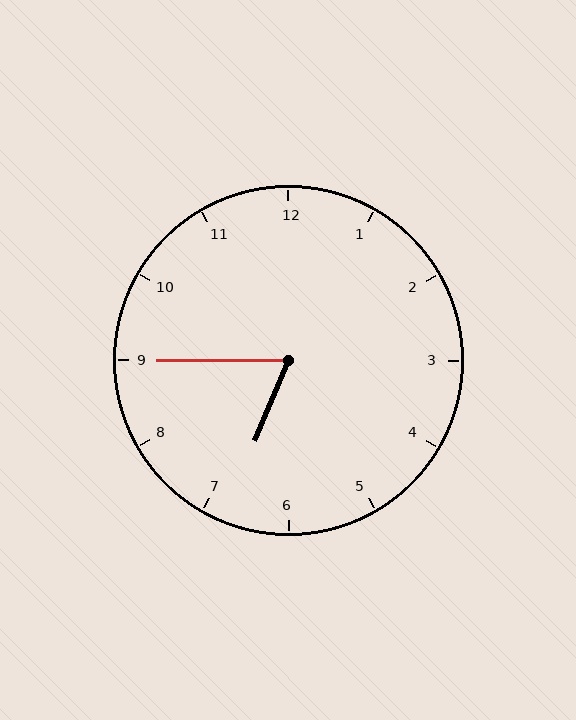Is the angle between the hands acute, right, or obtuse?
It is acute.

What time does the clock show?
6:45.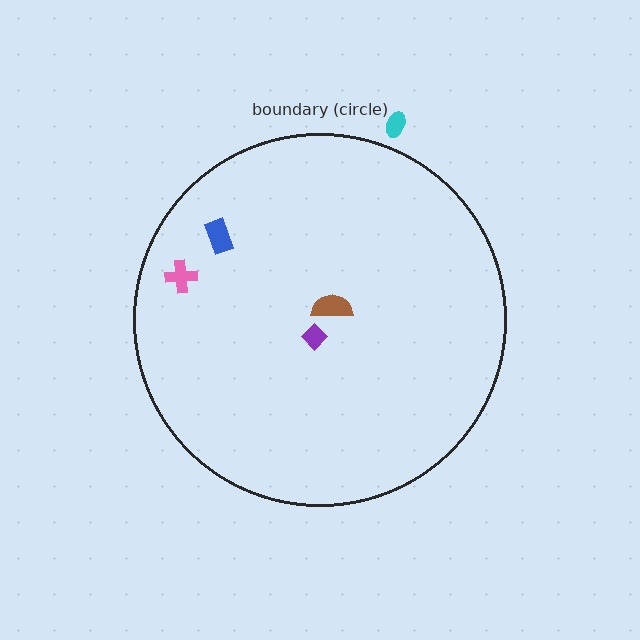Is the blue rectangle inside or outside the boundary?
Inside.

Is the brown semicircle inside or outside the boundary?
Inside.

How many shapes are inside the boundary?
4 inside, 1 outside.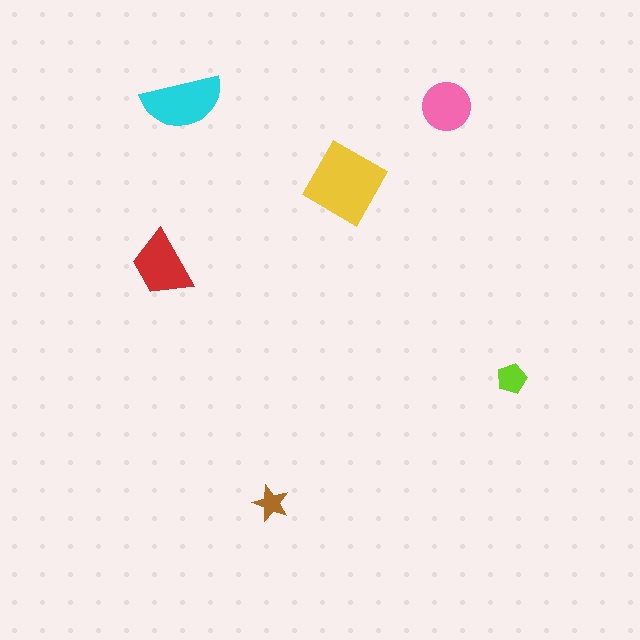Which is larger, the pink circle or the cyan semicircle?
The cyan semicircle.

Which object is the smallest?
The brown star.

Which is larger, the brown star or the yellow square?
The yellow square.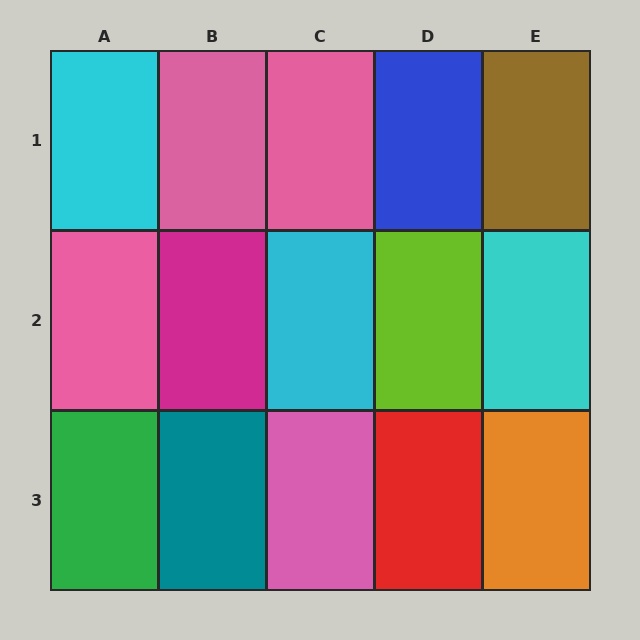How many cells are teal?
1 cell is teal.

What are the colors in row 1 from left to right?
Cyan, pink, pink, blue, brown.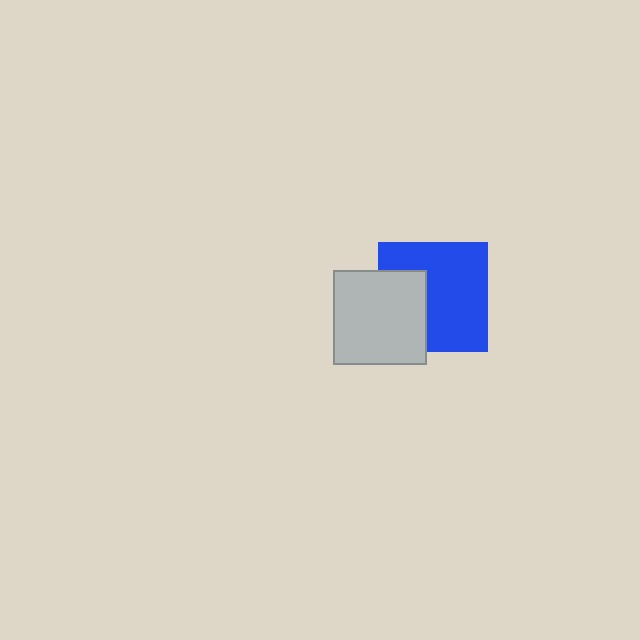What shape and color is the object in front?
The object in front is a light gray square.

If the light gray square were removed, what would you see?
You would see the complete blue square.